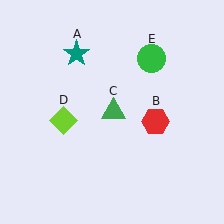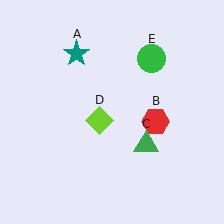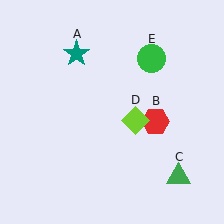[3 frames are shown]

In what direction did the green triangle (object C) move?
The green triangle (object C) moved down and to the right.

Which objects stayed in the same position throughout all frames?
Teal star (object A) and red hexagon (object B) and green circle (object E) remained stationary.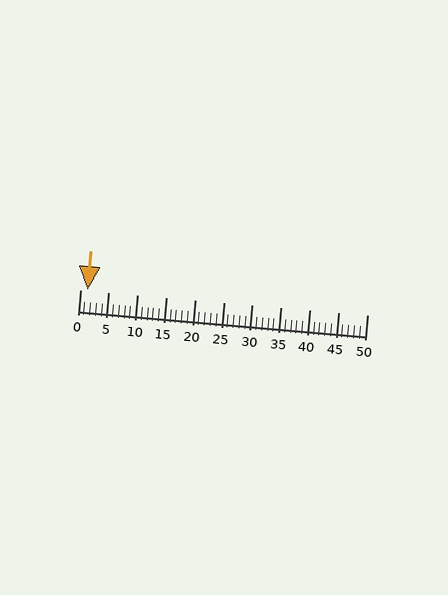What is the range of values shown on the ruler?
The ruler shows values from 0 to 50.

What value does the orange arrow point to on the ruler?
The orange arrow points to approximately 1.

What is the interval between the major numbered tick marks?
The major tick marks are spaced 5 units apart.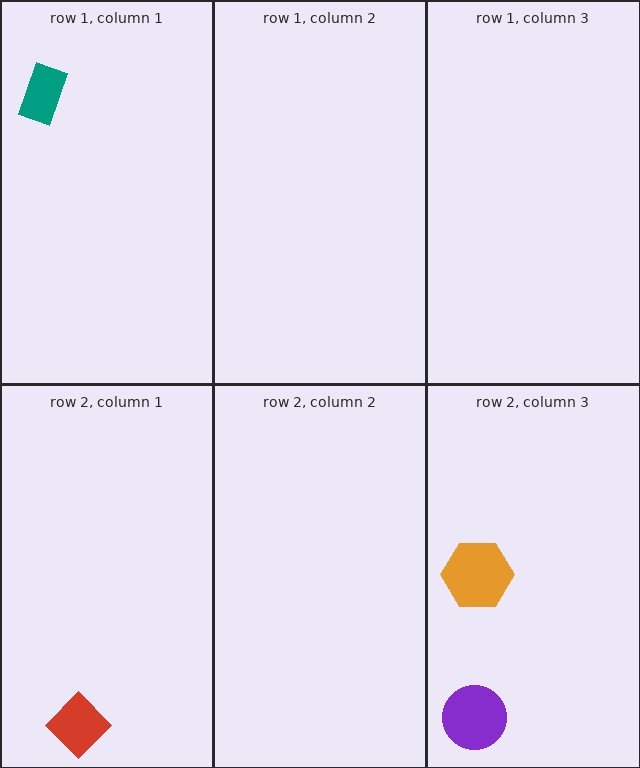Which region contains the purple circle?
The row 2, column 3 region.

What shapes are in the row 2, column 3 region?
The purple circle, the orange hexagon.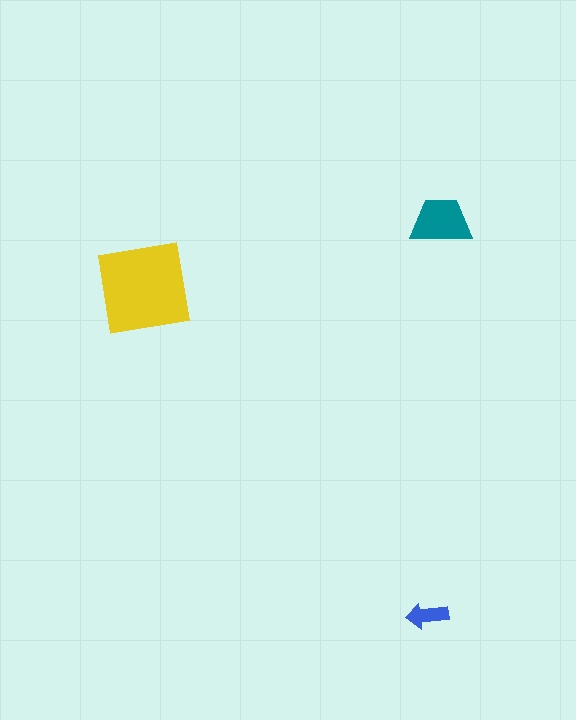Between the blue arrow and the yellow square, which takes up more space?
The yellow square.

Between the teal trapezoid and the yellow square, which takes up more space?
The yellow square.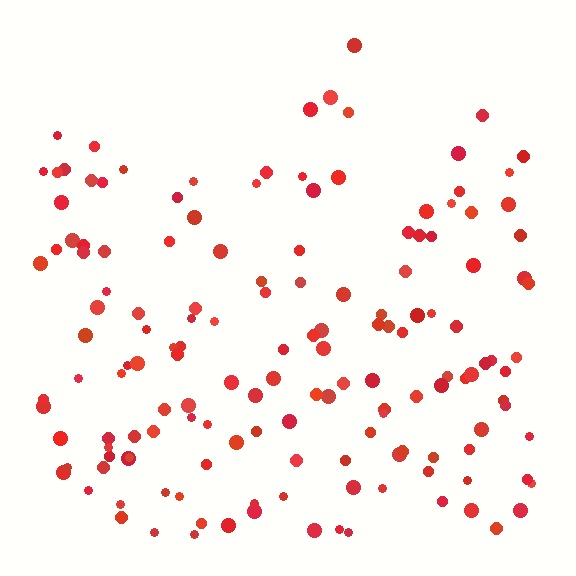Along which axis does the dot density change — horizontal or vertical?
Vertical.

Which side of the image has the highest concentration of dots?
The bottom.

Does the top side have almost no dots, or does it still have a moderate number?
Still a moderate number, just noticeably fewer than the bottom.